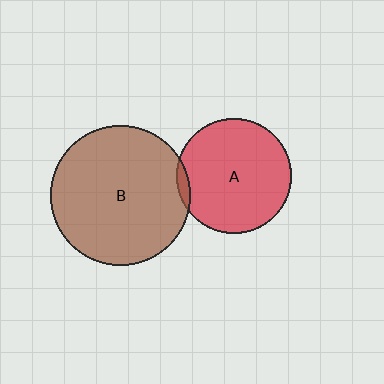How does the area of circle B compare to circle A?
Approximately 1.5 times.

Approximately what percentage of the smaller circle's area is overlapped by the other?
Approximately 5%.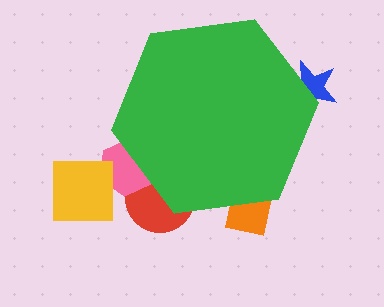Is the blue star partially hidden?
Yes, the blue star is partially hidden behind the green hexagon.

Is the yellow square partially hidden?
No, the yellow square is fully visible.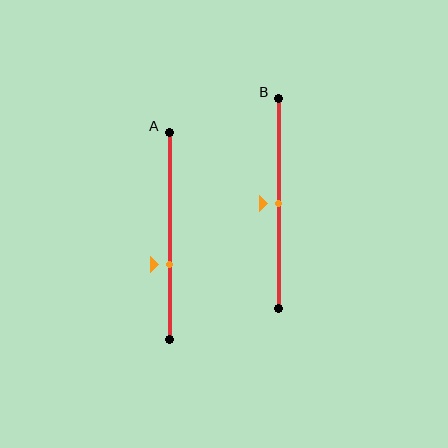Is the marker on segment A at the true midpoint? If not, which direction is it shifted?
No, the marker on segment A is shifted downward by about 14% of the segment length.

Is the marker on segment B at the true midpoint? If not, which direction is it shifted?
Yes, the marker on segment B is at the true midpoint.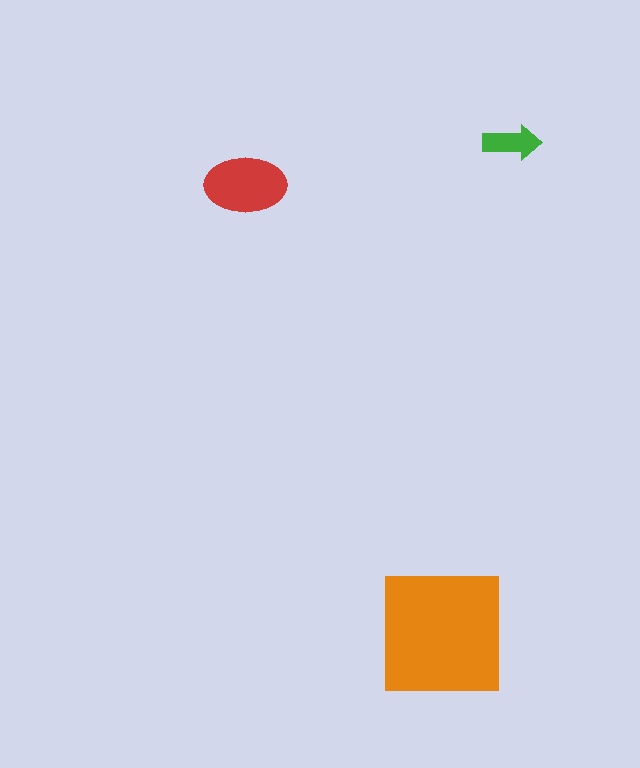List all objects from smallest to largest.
The green arrow, the red ellipse, the orange square.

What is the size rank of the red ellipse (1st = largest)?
2nd.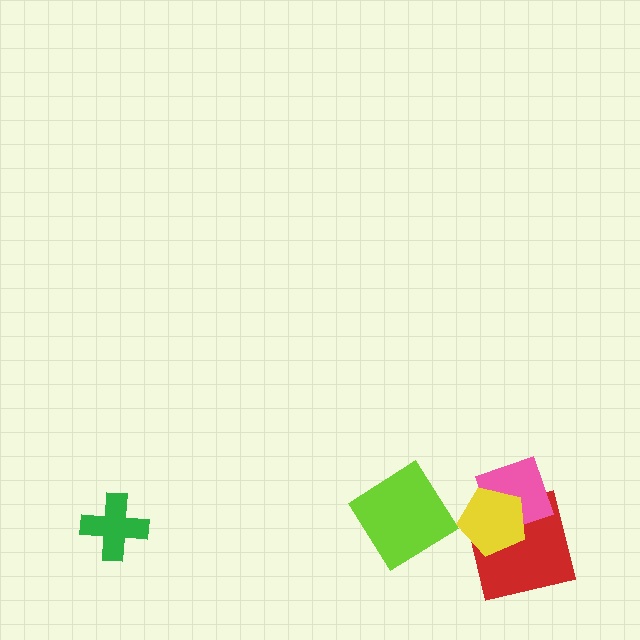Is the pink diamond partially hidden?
Yes, it is partially covered by another shape.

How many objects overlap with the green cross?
0 objects overlap with the green cross.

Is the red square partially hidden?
Yes, it is partially covered by another shape.